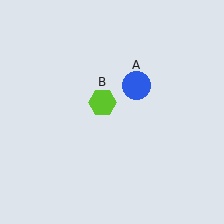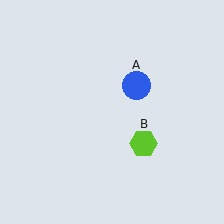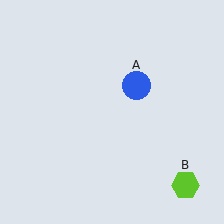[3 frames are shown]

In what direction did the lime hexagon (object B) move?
The lime hexagon (object B) moved down and to the right.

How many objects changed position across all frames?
1 object changed position: lime hexagon (object B).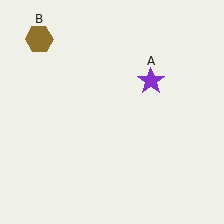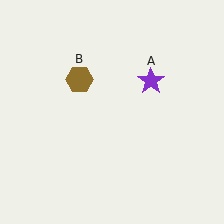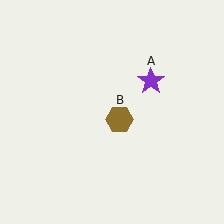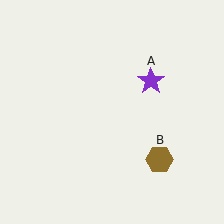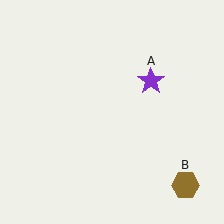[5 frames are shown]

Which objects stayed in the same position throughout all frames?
Purple star (object A) remained stationary.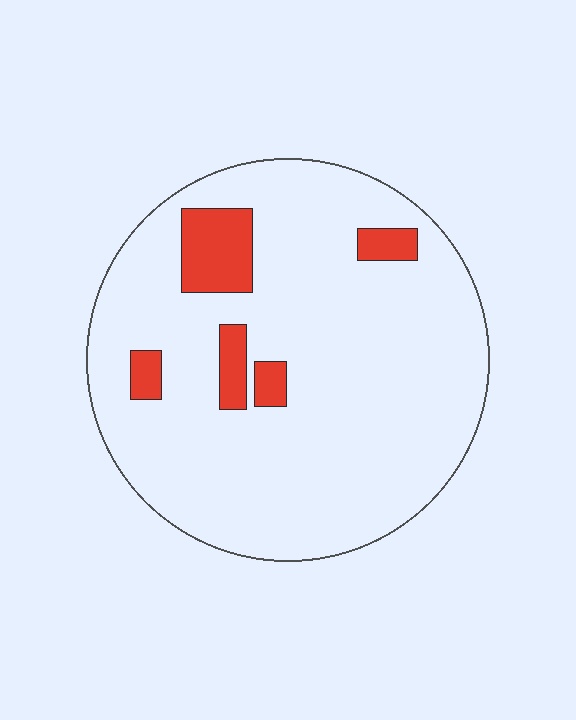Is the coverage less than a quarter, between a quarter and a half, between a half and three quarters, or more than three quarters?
Less than a quarter.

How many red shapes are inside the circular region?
5.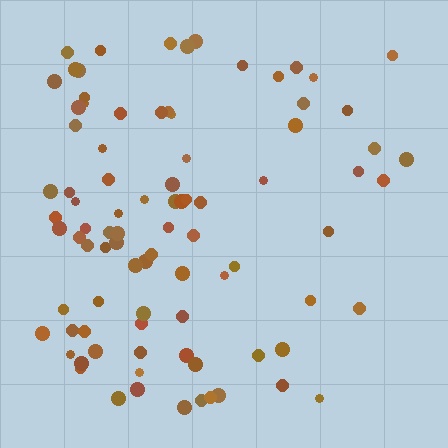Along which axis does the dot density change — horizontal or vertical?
Horizontal.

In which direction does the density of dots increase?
From right to left, with the left side densest.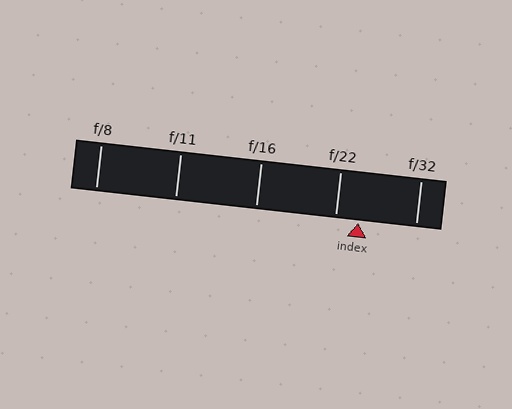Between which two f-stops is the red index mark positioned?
The index mark is between f/22 and f/32.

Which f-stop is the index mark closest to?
The index mark is closest to f/22.